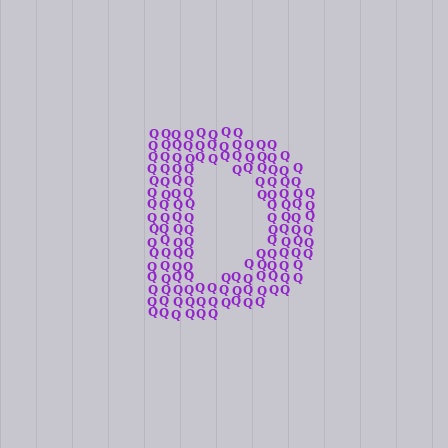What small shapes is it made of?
It is made of small letter Q's.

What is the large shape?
The large shape is the letter D.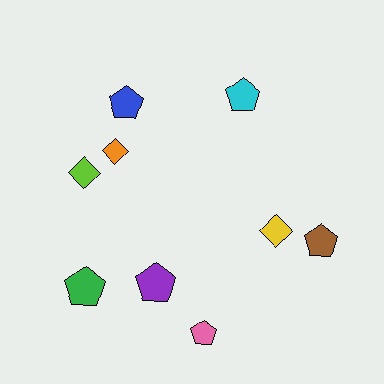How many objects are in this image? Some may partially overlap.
There are 9 objects.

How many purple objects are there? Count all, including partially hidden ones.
There is 1 purple object.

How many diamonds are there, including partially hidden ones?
There are 3 diamonds.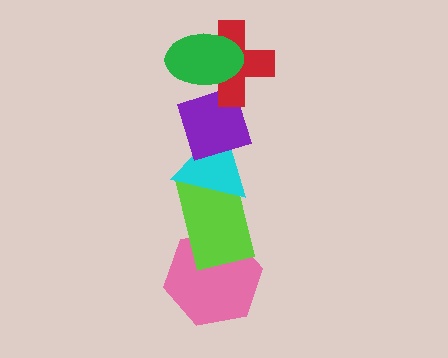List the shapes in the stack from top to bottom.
From top to bottom: the green ellipse, the red cross, the purple diamond, the cyan triangle, the lime rectangle, the pink hexagon.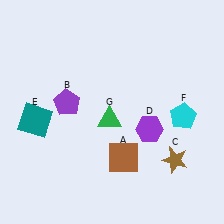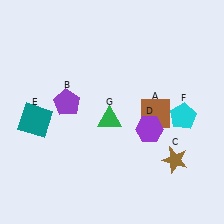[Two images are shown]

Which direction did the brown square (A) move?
The brown square (A) moved up.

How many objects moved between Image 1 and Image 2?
1 object moved between the two images.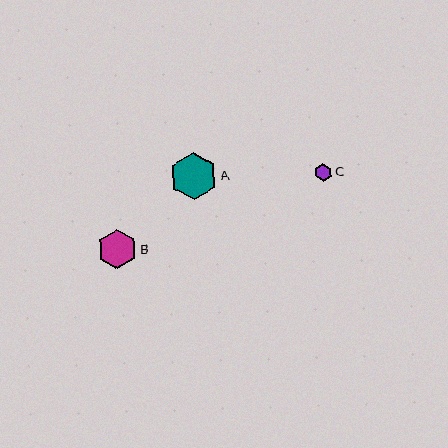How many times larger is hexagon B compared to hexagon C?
Hexagon B is approximately 2.2 times the size of hexagon C.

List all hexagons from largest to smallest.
From largest to smallest: A, B, C.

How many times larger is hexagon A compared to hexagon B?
Hexagon A is approximately 1.2 times the size of hexagon B.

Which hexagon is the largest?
Hexagon A is the largest with a size of approximately 47 pixels.